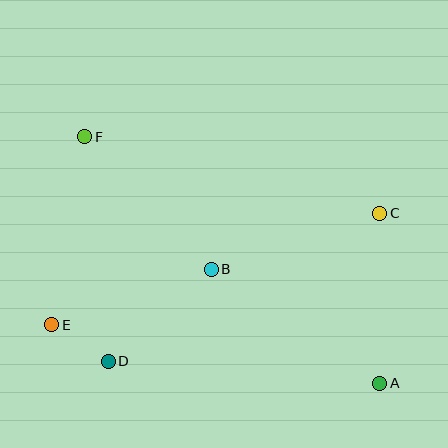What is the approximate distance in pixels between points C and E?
The distance between C and E is approximately 347 pixels.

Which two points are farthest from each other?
Points A and F are farthest from each other.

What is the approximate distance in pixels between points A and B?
The distance between A and B is approximately 204 pixels.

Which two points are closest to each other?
Points D and E are closest to each other.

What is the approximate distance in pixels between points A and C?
The distance between A and C is approximately 170 pixels.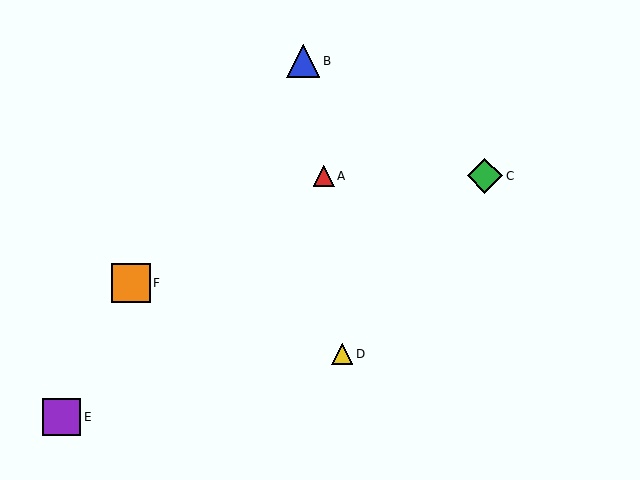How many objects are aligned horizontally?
2 objects (A, C) are aligned horizontally.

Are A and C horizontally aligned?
Yes, both are at y≈176.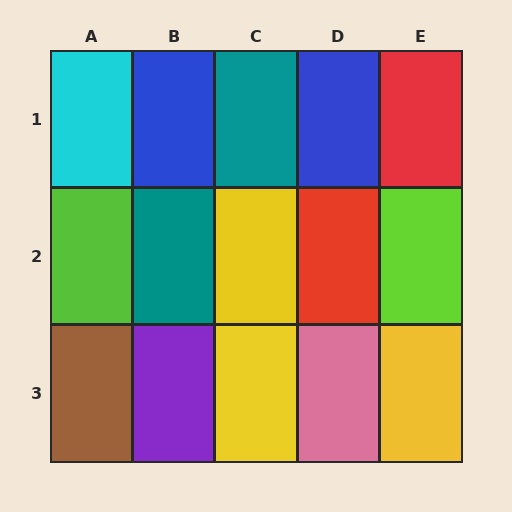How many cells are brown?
1 cell is brown.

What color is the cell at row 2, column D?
Red.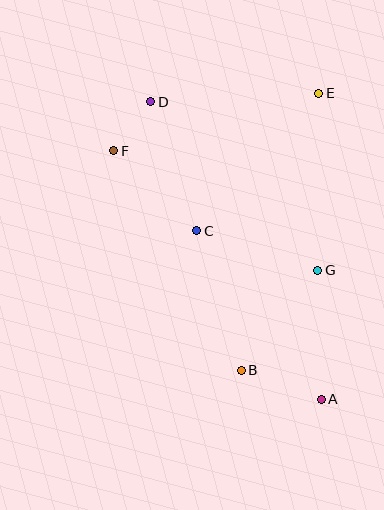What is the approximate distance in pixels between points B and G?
The distance between B and G is approximately 126 pixels.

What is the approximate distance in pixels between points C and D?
The distance between C and D is approximately 137 pixels.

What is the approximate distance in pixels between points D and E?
The distance between D and E is approximately 168 pixels.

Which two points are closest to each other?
Points D and F are closest to each other.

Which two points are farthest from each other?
Points A and D are farthest from each other.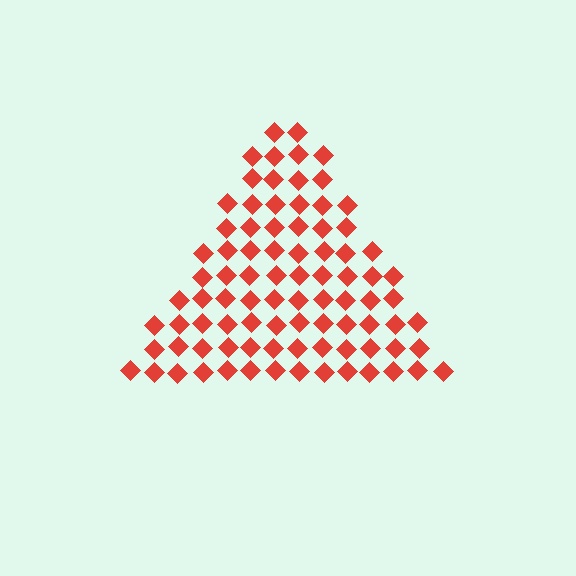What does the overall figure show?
The overall figure shows a triangle.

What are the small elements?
The small elements are diamonds.